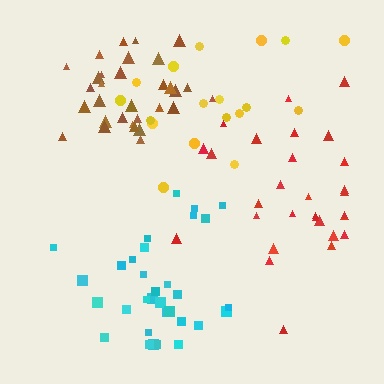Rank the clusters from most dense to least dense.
brown, cyan, red, yellow.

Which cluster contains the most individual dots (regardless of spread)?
Cyan (32).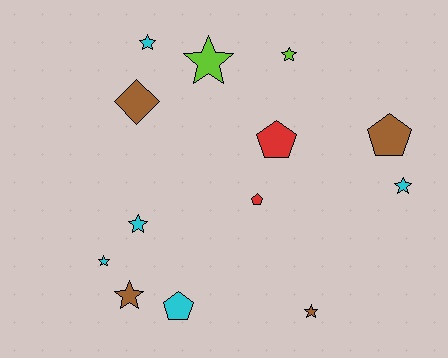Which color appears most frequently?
Cyan, with 5 objects.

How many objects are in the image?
There are 13 objects.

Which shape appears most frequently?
Star, with 8 objects.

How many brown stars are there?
There are 2 brown stars.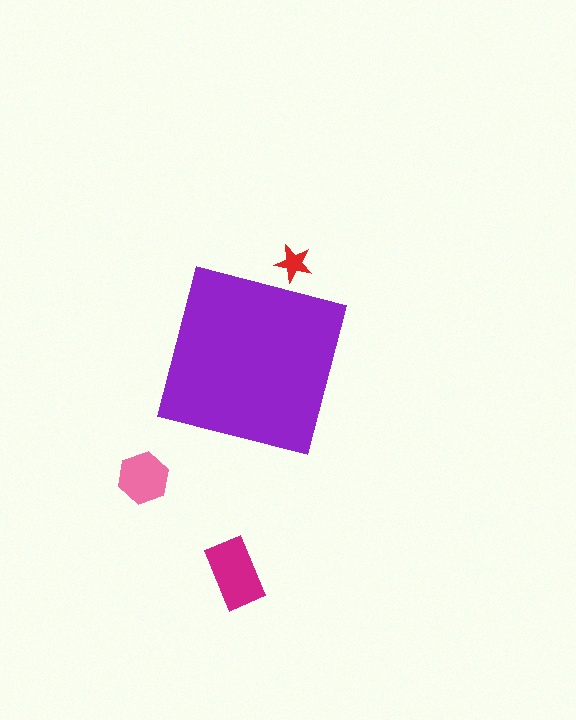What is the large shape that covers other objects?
A purple square.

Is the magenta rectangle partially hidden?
No, the magenta rectangle is fully visible.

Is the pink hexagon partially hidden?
No, the pink hexagon is fully visible.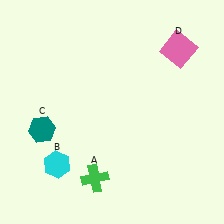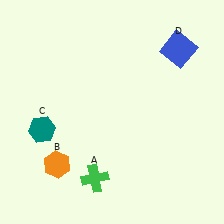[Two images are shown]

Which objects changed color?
B changed from cyan to orange. D changed from pink to blue.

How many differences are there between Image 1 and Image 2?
There are 2 differences between the two images.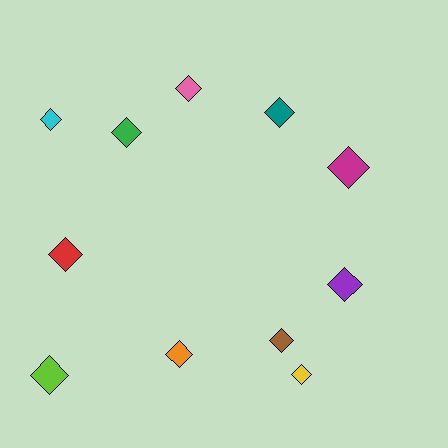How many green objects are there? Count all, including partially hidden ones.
There is 1 green object.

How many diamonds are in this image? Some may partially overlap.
There are 11 diamonds.